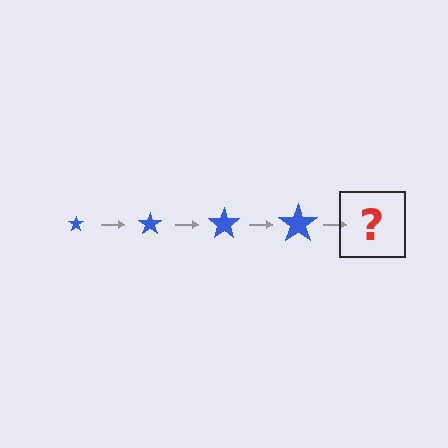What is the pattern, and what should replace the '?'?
The pattern is that the star gets progressively larger each step. The '?' should be a blue star, larger than the previous one.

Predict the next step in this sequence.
The next step is a blue star, larger than the previous one.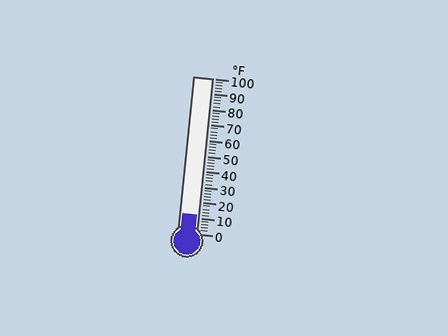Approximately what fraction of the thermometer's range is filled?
The thermometer is filled to approximately 10% of its range.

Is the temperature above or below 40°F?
The temperature is below 40°F.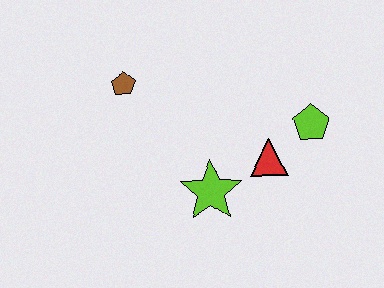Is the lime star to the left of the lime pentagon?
Yes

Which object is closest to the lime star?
The red triangle is closest to the lime star.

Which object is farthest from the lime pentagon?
The brown pentagon is farthest from the lime pentagon.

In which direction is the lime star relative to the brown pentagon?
The lime star is below the brown pentagon.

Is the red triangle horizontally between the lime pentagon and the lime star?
Yes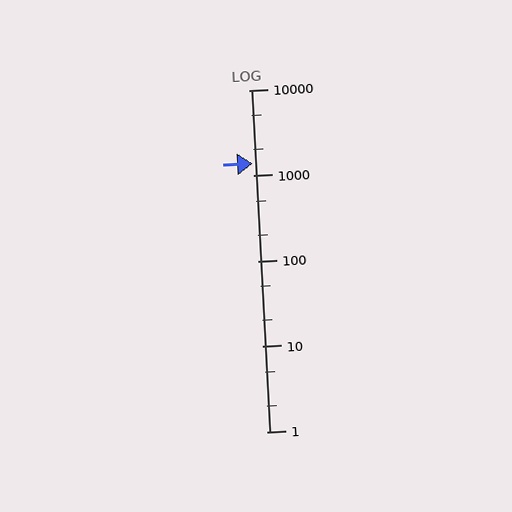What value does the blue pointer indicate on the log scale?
The pointer indicates approximately 1400.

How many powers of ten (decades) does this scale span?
The scale spans 4 decades, from 1 to 10000.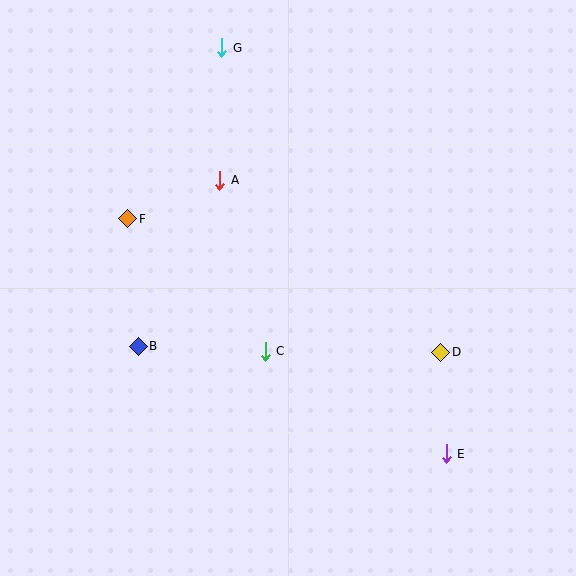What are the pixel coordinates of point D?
Point D is at (441, 352).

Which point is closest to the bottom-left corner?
Point B is closest to the bottom-left corner.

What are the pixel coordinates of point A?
Point A is at (220, 180).